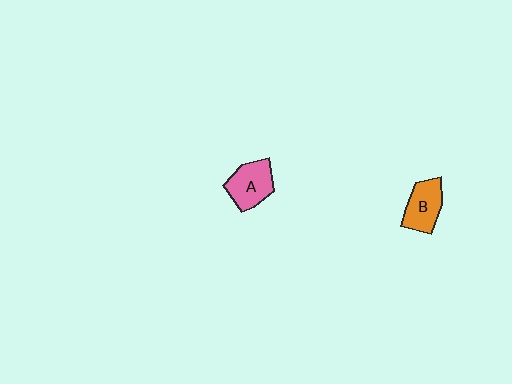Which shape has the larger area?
Shape A (pink).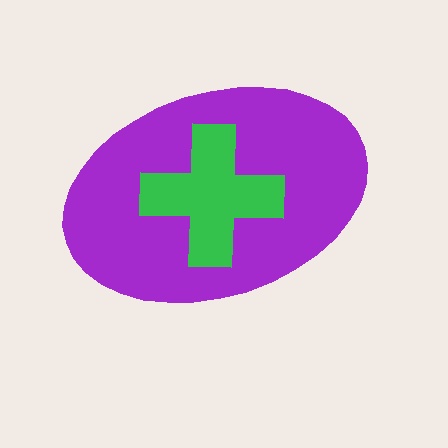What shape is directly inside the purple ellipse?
The green cross.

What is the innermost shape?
The green cross.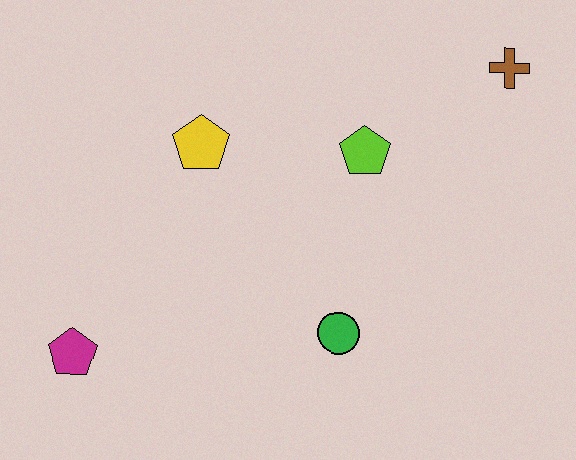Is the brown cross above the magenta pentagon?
Yes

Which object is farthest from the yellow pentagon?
The brown cross is farthest from the yellow pentagon.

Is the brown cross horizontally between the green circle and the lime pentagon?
No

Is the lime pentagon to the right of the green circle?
Yes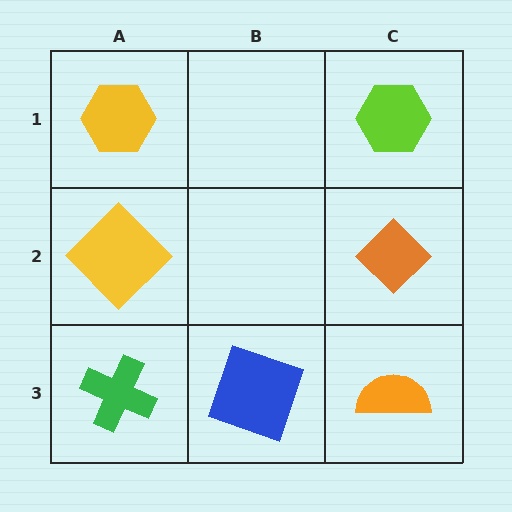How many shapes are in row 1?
2 shapes.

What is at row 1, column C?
A lime hexagon.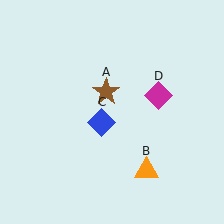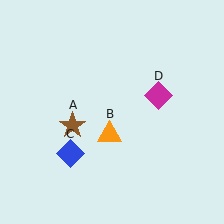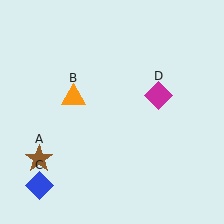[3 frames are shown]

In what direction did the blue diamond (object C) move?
The blue diamond (object C) moved down and to the left.